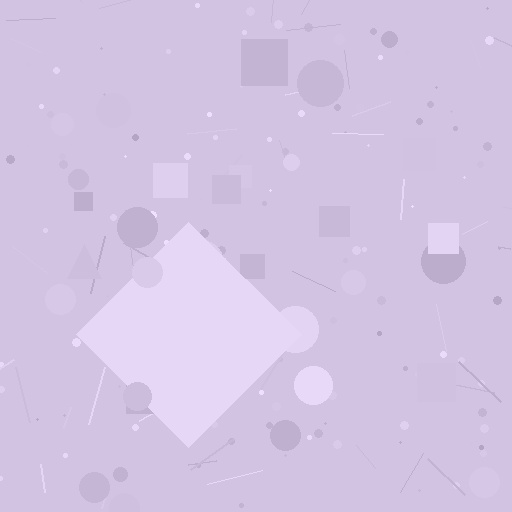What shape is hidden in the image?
A diamond is hidden in the image.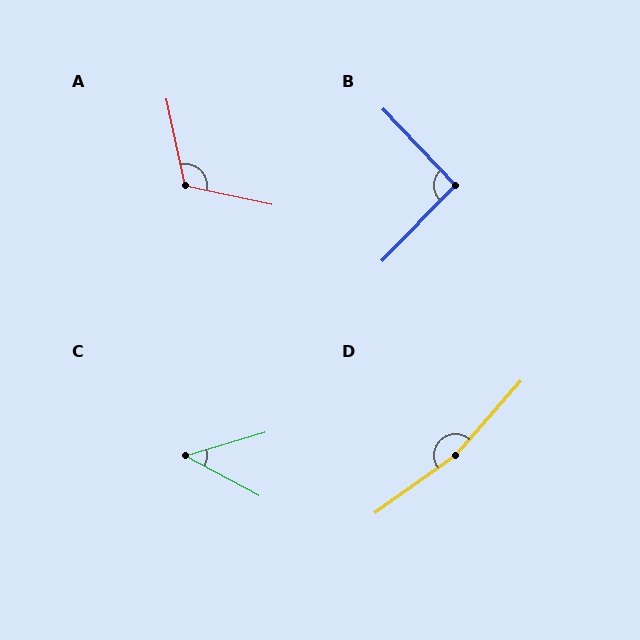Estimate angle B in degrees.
Approximately 93 degrees.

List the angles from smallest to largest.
C (44°), B (93°), A (114°), D (167°).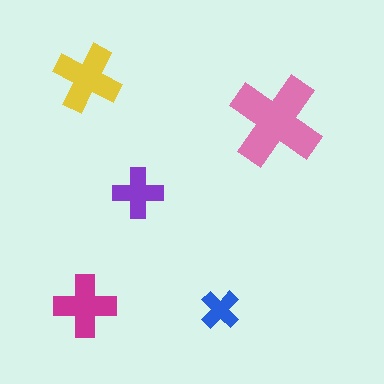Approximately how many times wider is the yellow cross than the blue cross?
About 1.5 times wider.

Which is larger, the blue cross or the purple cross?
The purple one.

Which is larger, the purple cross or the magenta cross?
The magenta one.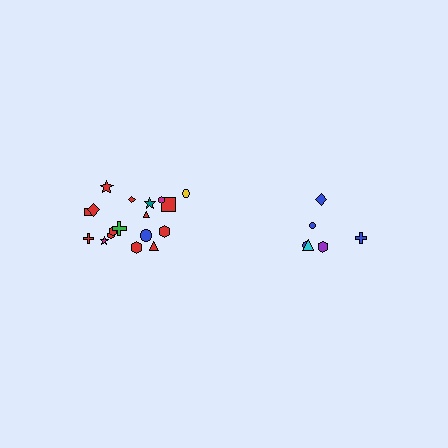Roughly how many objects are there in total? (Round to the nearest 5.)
Roughly 25 objects in total.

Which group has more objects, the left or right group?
The left group.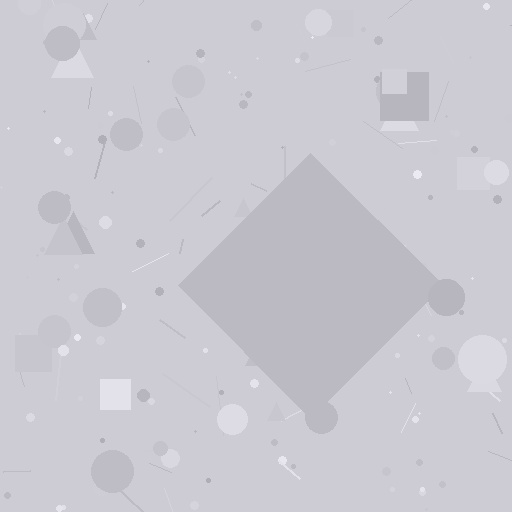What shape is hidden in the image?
A diamond is hidden in the image.